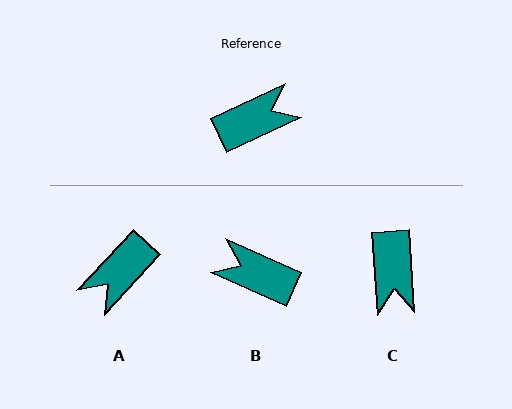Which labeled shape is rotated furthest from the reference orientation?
A, about 158 degrees away.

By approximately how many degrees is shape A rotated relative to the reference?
Approximately 158 degrees clockwise.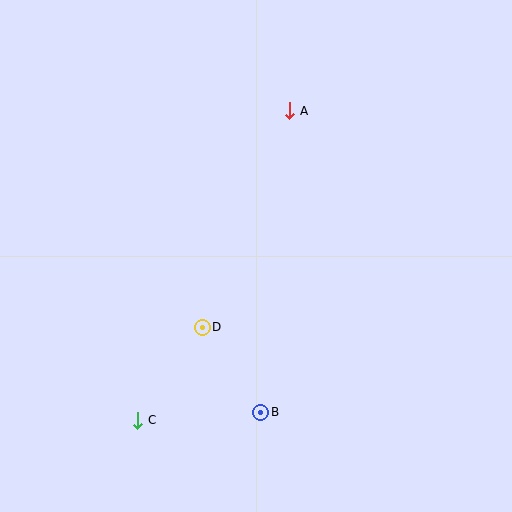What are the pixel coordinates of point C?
Point C is at (138, 420).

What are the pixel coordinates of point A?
Point A is at (290, 111).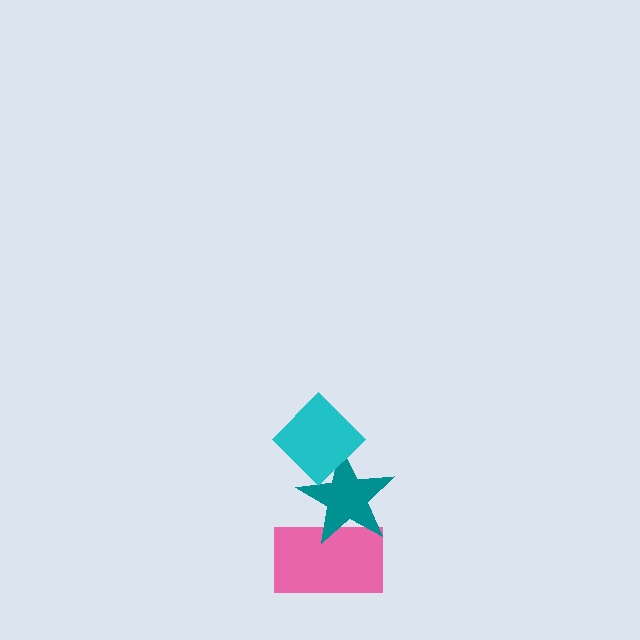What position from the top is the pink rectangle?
The pink rectangle is 3rd from the top.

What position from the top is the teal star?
The teal star is 2nd from the top.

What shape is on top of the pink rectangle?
The teal star is on top of the pink rectangle.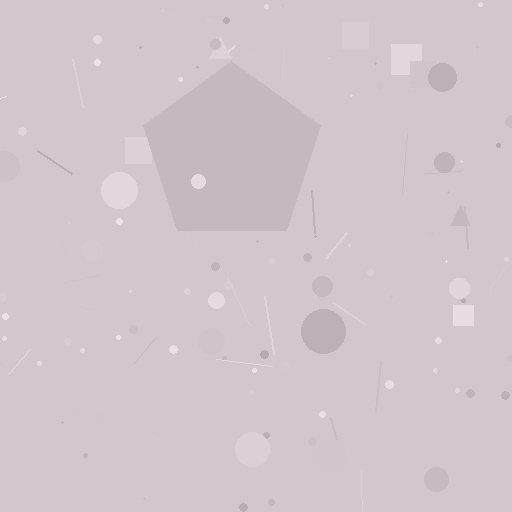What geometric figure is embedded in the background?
A pentagon is embedded in the background.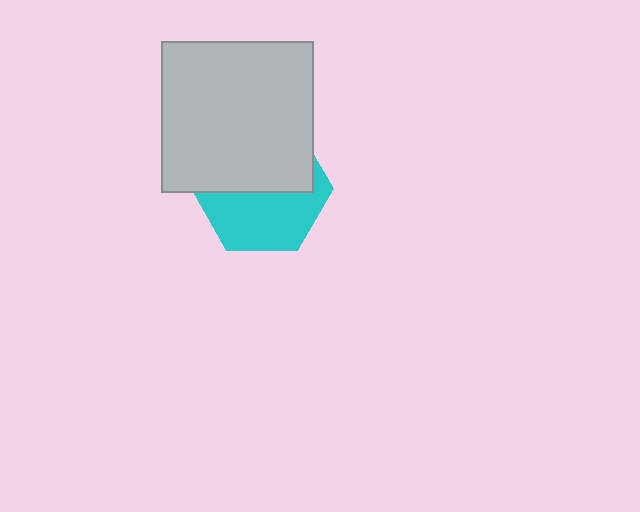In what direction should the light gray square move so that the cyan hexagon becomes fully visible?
The light gray square should move up. That is the shortest direction to clear the overlap and leave the cyan hexagon fully visible.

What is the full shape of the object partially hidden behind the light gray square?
The partially hidden object is a cyan hexagon.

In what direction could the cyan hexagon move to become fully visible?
The cyan hexagon could move down. That would shift it out from behind the light gray square entirely.